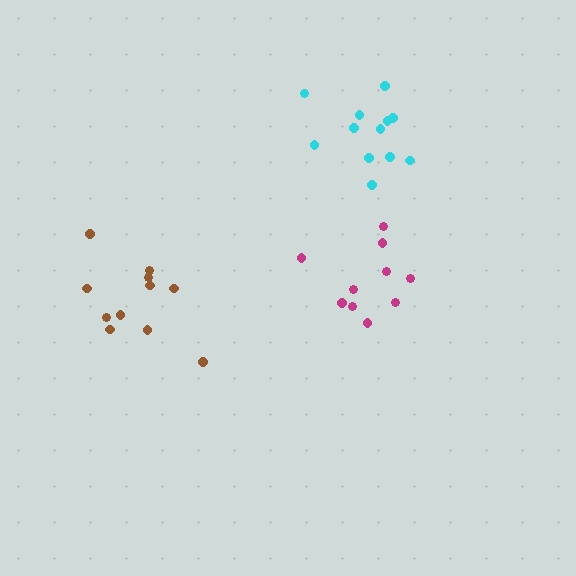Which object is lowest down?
The magenta cluster is bottommost.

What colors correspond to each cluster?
The clusters are colored: brown, cyan, magenta.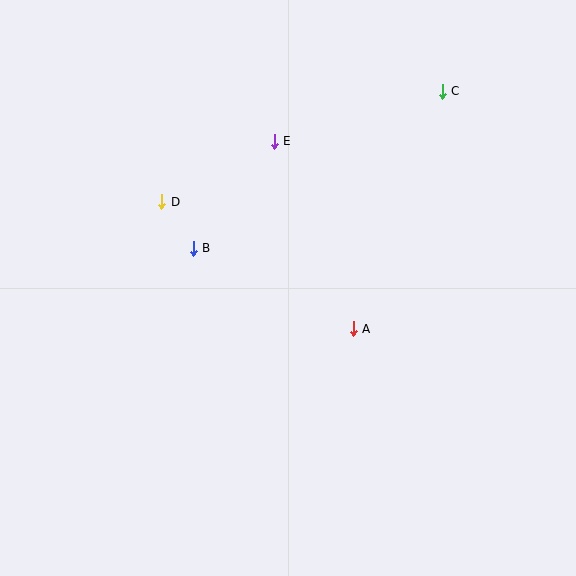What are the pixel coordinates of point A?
Point A is at (353, 329).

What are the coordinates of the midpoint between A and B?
The midpoint between A and B is at (273, 288).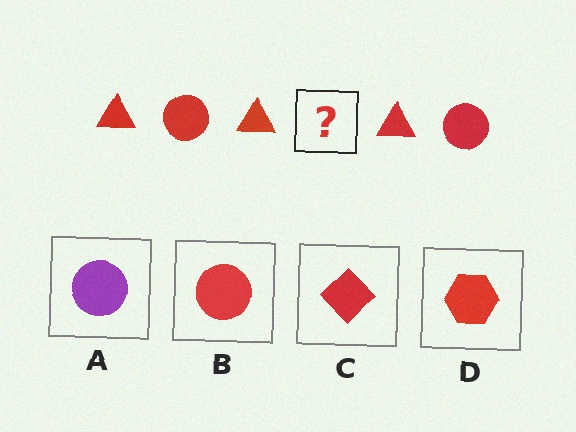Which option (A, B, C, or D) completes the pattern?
B.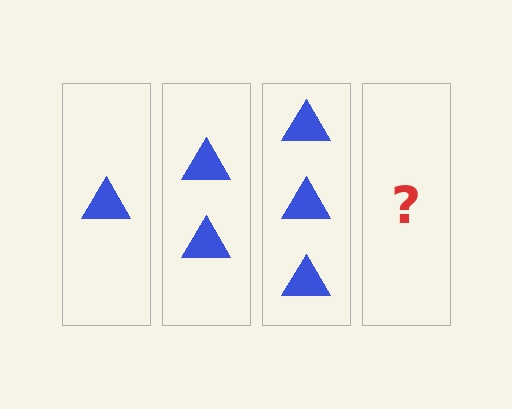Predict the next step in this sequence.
The next step is 4 triangles.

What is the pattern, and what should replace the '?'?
The pattern is that each step adds one more triangle. The '?' should be 4 triangles.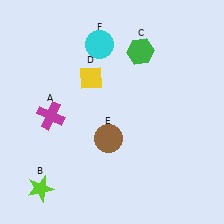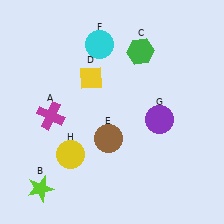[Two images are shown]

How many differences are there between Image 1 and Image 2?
There are 2 differences between the two images.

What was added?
A purple circle (G), a yellow circle (H) were added in Image 2.